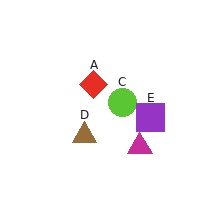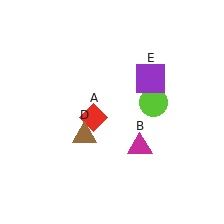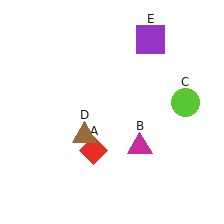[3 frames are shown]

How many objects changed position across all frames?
3 objects changed position: red diamond (object A), lime circle (object C), purple square (object E).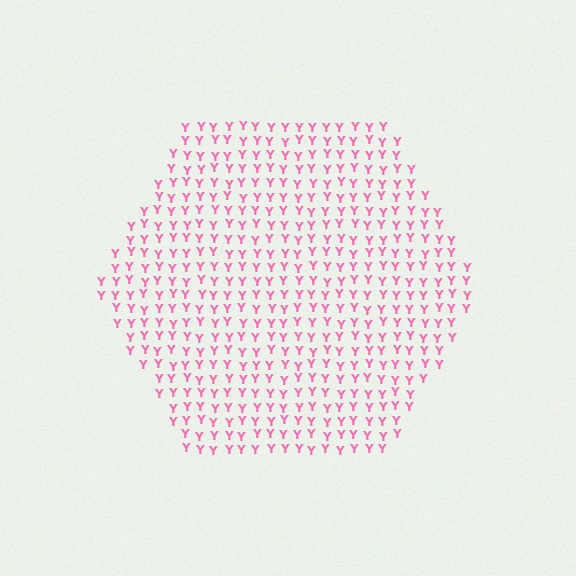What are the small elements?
The small elements are letter Y's.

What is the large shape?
The large shape is a hexagon.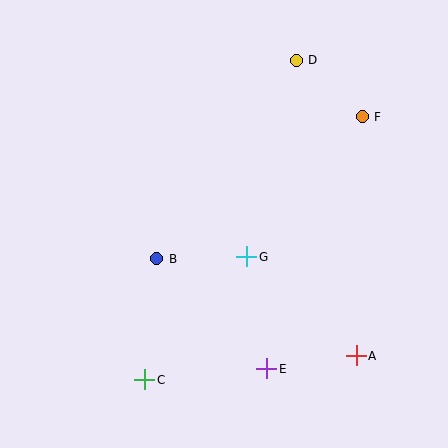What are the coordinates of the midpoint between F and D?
The midpoint between F and D is at (329, 89).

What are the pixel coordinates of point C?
Point C is at (145, 380).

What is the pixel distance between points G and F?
The distance between G and F is 181 pixels.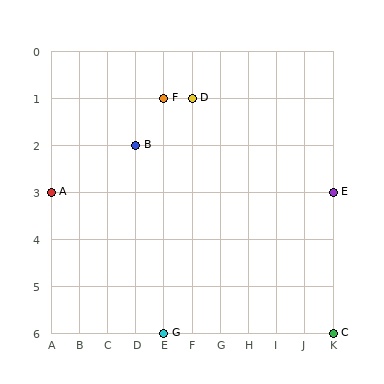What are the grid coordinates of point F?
Point F is at grid coordinates (E, 1).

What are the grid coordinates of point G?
Point G is at grid coordinates (E, 6).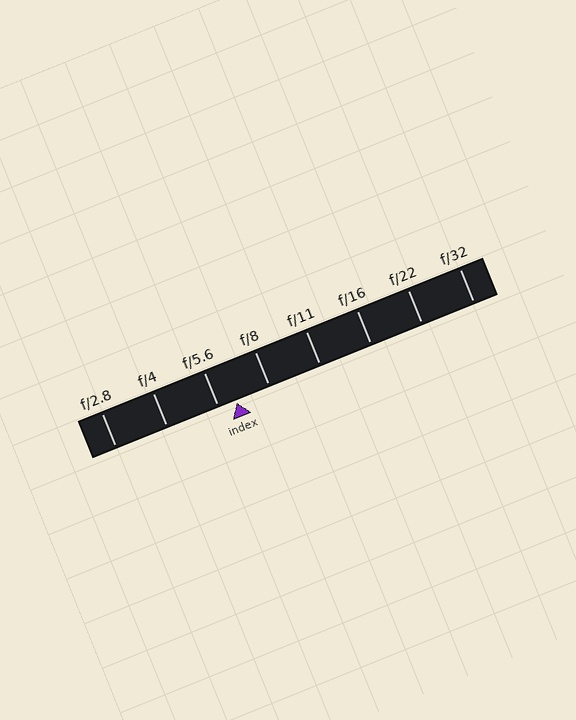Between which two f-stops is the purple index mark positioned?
The index mark is between f/5.6 and f/8.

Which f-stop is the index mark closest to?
The index mark is closest to f/5.6.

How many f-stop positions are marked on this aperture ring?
There are 8 f-stop positions marked.